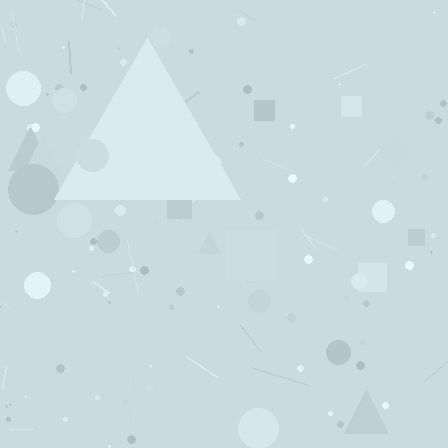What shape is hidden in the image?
A triangle is hidden in the image.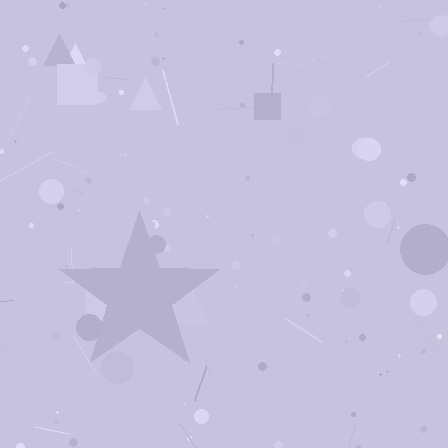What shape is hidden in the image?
A star is hidden in the image.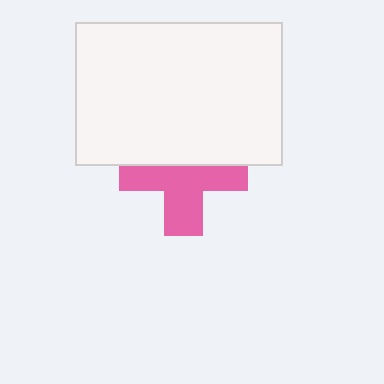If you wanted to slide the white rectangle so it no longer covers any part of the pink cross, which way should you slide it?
Slide it up — that is the most direct way to separate the two shapes.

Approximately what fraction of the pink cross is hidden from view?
Roughly 41% of the pink cross is hidden behind the white rectangle.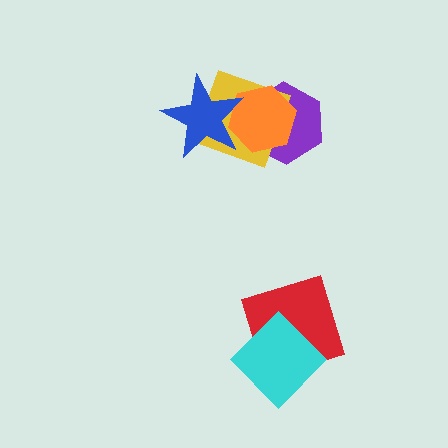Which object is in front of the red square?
The cyan diamond is in front of the red square.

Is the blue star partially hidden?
No, no other shape covers it.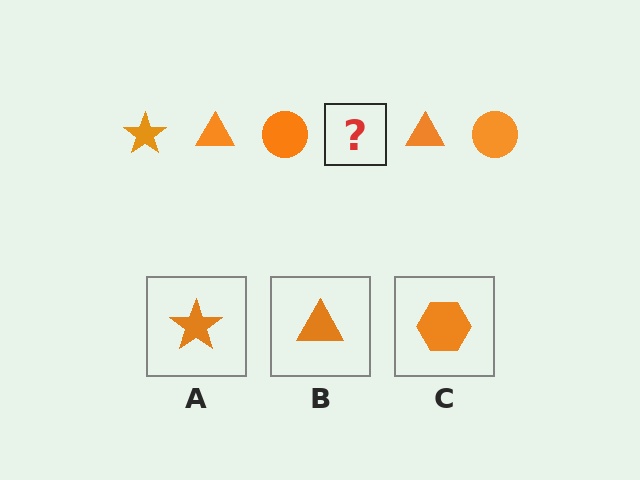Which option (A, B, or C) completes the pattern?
A.